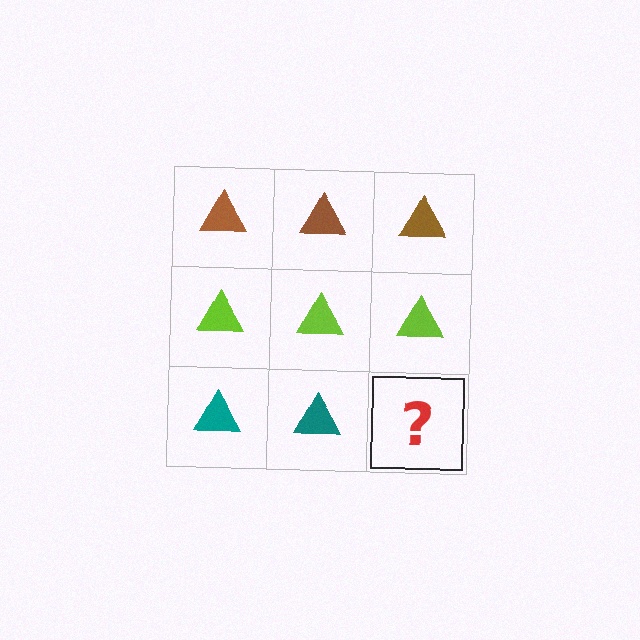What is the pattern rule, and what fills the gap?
The rule is that each row has a consistent color. The gap should be filled with a teal triangle.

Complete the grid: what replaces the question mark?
The question mark should be replaced with a teal triangle.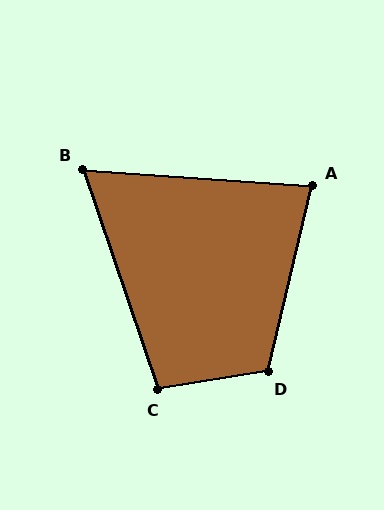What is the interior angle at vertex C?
Approximately 100 degrees (obtuse).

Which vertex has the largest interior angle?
D, at approximately 113 degrees.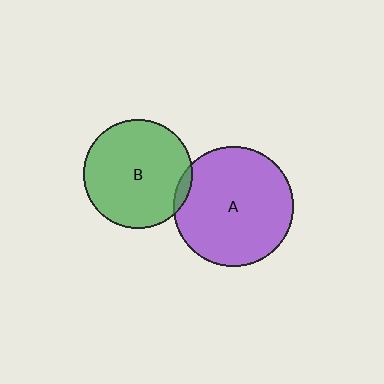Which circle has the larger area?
Circle A (purple).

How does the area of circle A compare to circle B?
Approximately 1.2 times.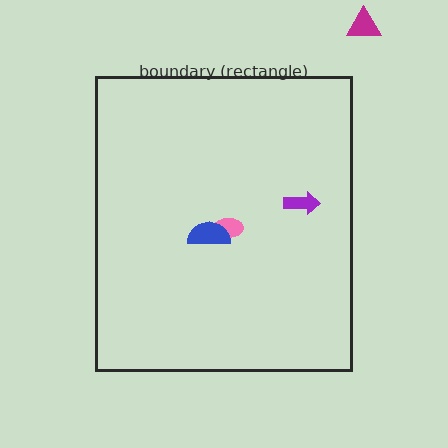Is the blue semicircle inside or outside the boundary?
Inside.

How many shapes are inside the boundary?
3 inside, 1 outside.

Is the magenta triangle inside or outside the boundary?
Outside.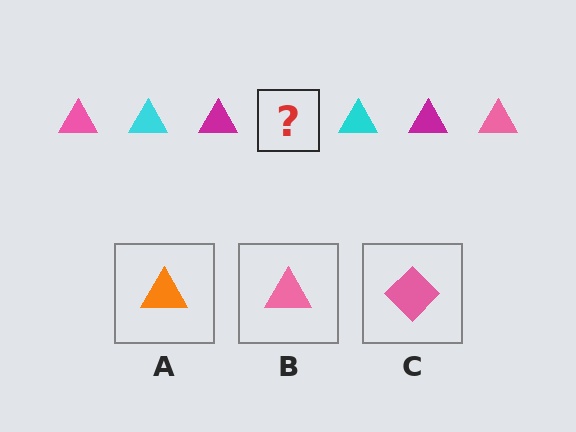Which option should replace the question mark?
Option B.